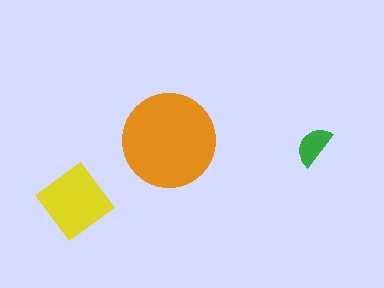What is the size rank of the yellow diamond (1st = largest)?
2nd.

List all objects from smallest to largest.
The green semicircle, the yellow diamond, the orange circle.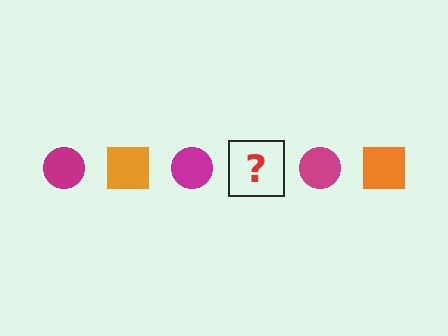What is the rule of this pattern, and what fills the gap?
The rule is that the pattern alternates between magenta circle and orange square. The gap should be filled with an orange square.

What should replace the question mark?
The question mark should be replaced with an orange square.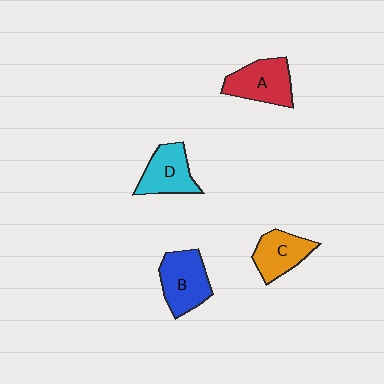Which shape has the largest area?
Shape B (blue).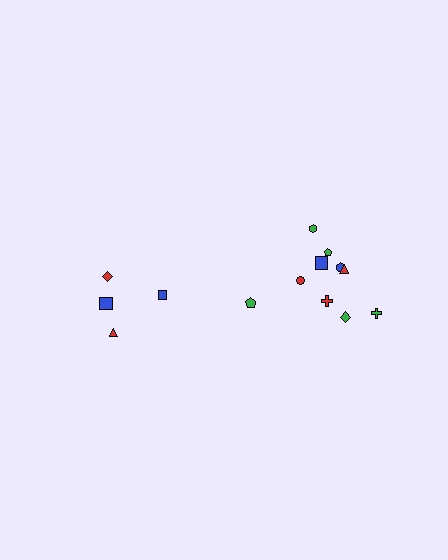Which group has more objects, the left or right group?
The right group.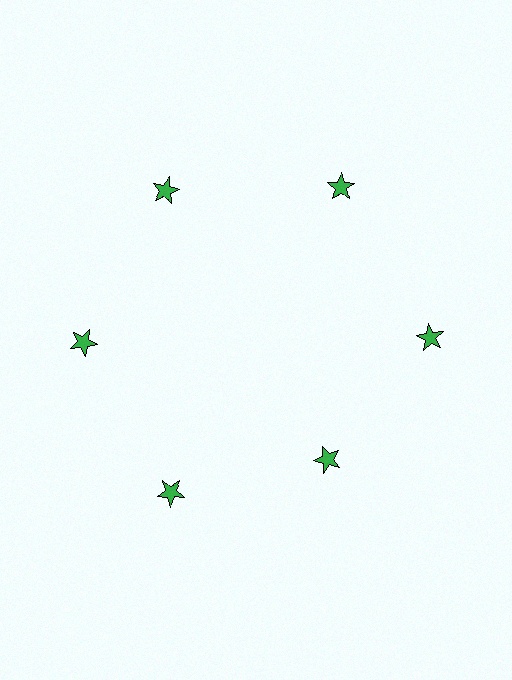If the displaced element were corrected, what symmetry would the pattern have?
It would have 6-fold rotational symmetry — the pattern would map onto itself every 60 degrees.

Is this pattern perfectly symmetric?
No. The 6 green stars are arranged in a ring, but one element near the 5 o'clock position is pulled inward toward the center, breaking the 6-fold rotational symmetry.